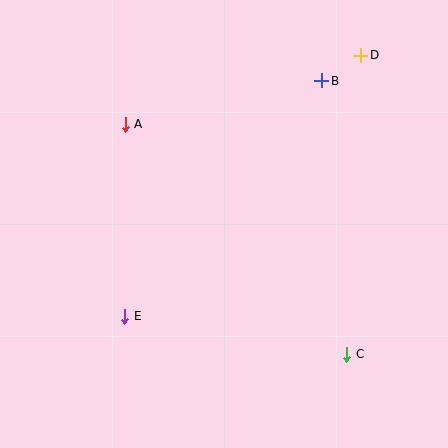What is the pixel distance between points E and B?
The distance between E and B is 307 pixels.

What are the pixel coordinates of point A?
Point A is at (125, 124).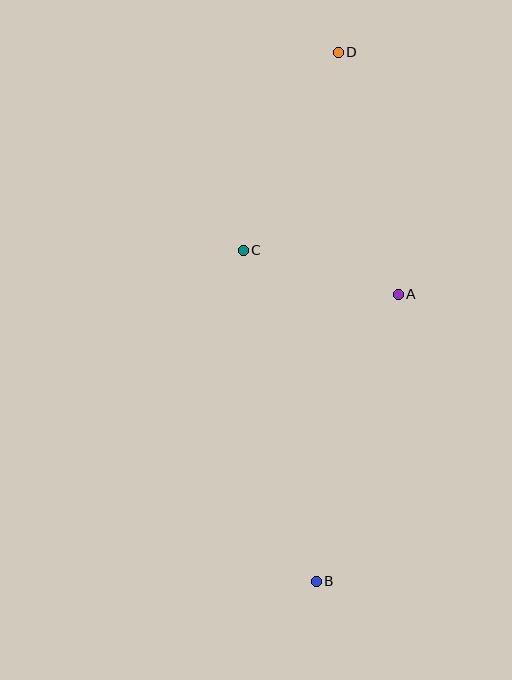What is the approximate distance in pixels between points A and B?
The distance between A and B is approximately 299 pixels.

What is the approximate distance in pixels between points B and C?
The distance between B and C is approximately 339 pixels.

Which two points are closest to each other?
Points A and C are closest to each other.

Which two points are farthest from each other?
Points B and D are farthest from each other.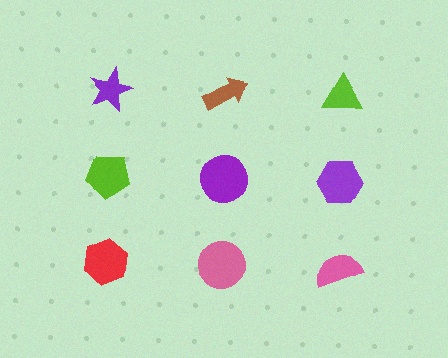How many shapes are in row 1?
3 shapes.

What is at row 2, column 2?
A purple circle.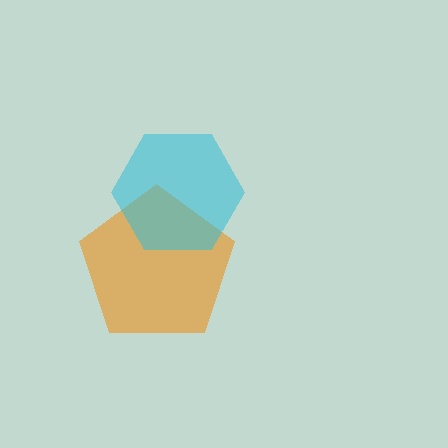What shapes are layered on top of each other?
The layered shapes are: an orange pentagon, a cyan hexagon.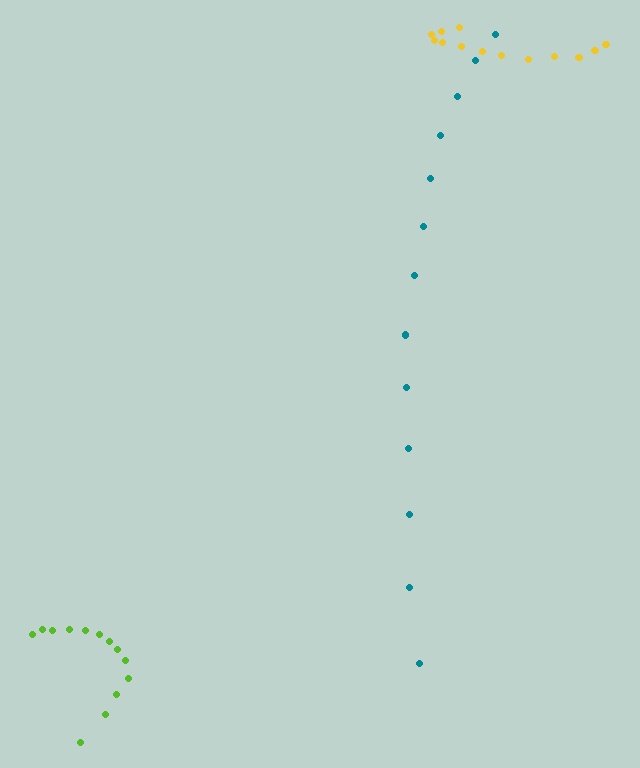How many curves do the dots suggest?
There are 3 distinct paths.